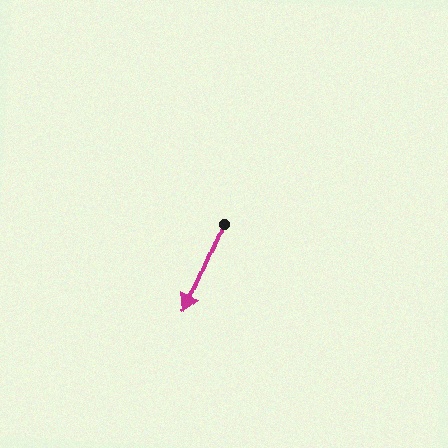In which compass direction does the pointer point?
Southwest.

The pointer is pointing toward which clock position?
Roughly 7 o'clock.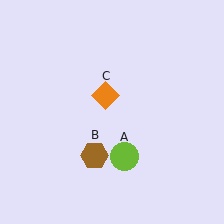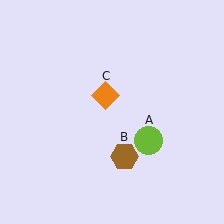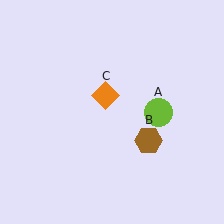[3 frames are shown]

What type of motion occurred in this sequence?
The lime circle (object A), brown hexagon (object B) rotated counterclockwise around the center of the scene.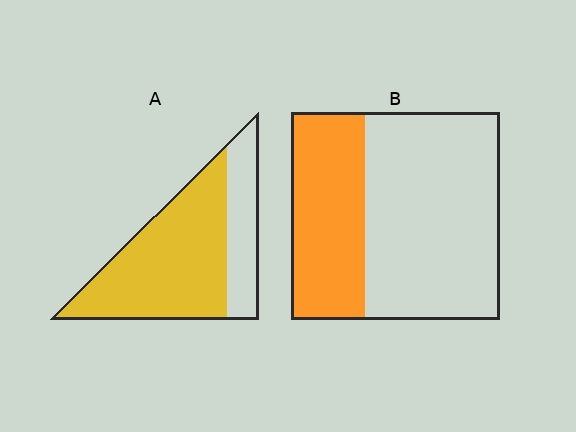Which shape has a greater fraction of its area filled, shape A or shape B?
Shape A.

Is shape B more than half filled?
No.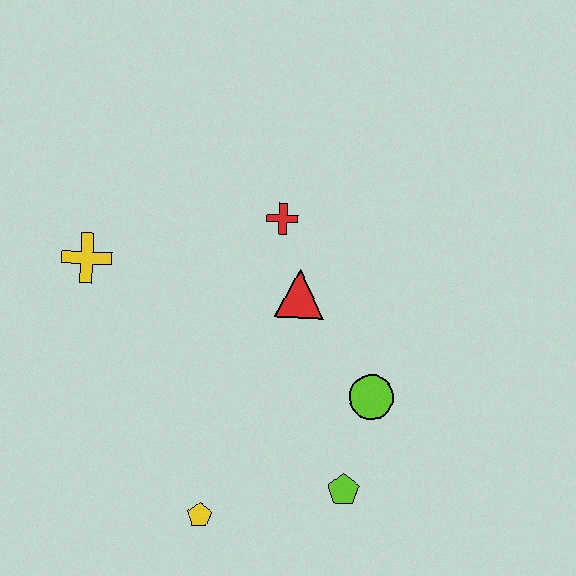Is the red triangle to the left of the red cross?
No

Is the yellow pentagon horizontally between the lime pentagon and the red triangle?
No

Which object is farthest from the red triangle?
The yellow pentagon is farthest from the red triangle.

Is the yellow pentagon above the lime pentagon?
No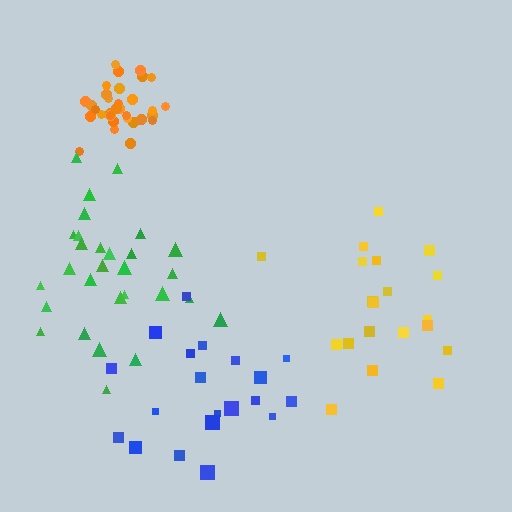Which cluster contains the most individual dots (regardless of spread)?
Orange (33).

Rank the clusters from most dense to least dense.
orange, green, yellow, blue.